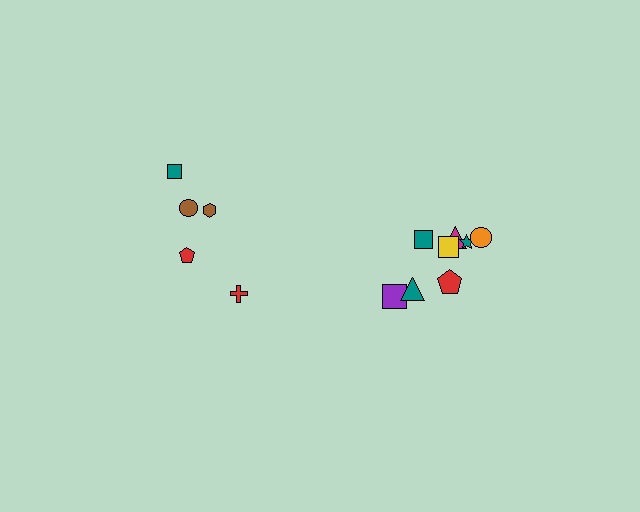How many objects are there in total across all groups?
There are 13 objects.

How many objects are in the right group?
There are 8 objects.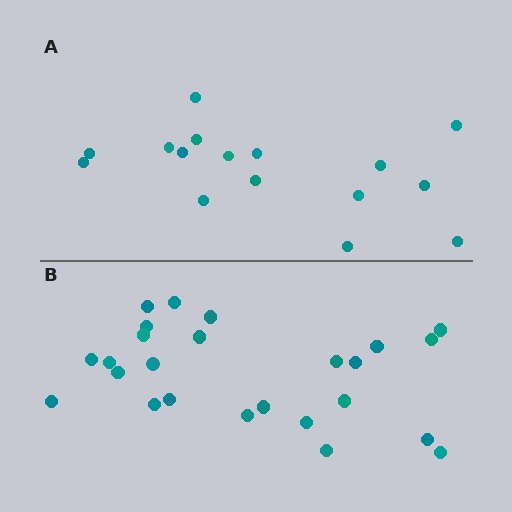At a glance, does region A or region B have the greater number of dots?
Region B (the bottom region) has more dots.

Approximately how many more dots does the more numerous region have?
Region B has roughly 8 or so more dots than region A.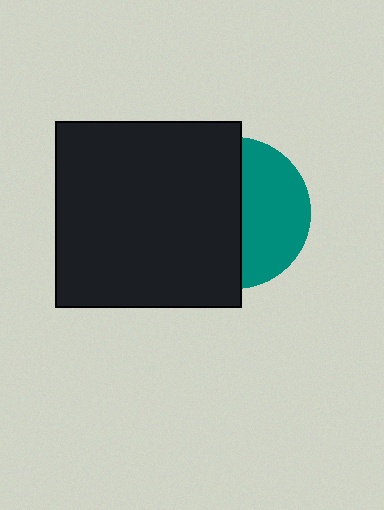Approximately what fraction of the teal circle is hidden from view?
Roughly 56% of the teal circle is hidden behind the black square.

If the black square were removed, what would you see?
You would see the complete teal circle.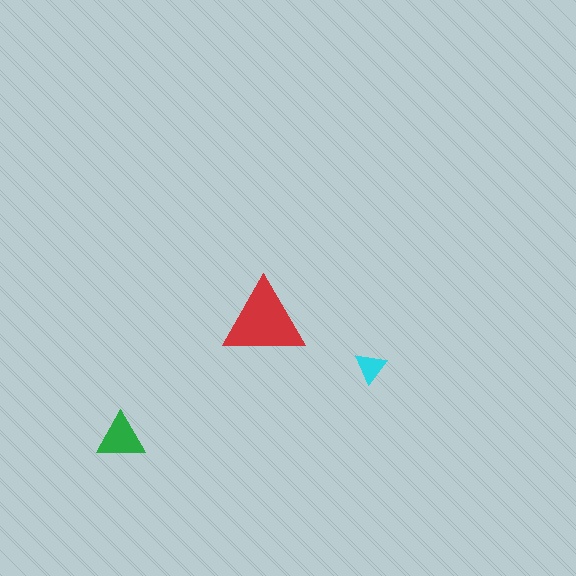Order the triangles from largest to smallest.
the red one, the green one, the cyan one.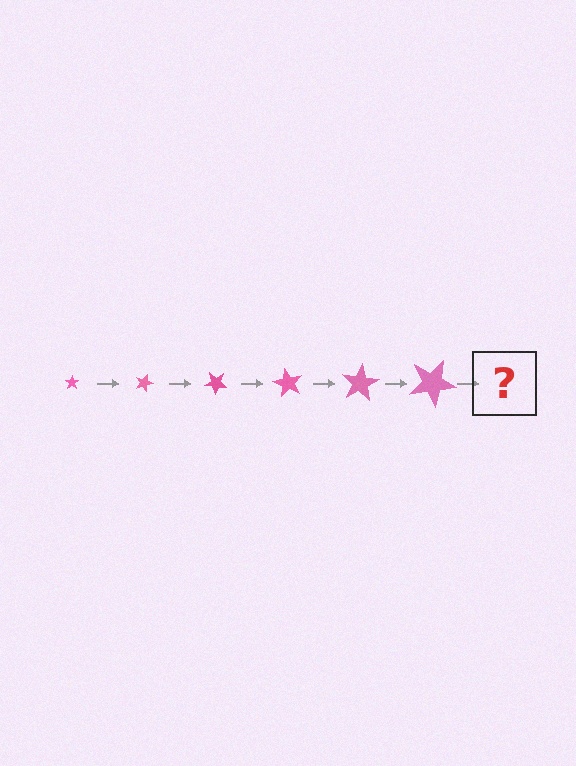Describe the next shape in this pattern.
It should be a star, larger than the previous one and rotated 120 degrees from the start.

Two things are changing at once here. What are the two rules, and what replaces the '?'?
The two rules are that the star grows larger each step and it rotates 20 degrees each step. The '?' should be a star, larger than the previous one and rotated 120 degrees from the start.